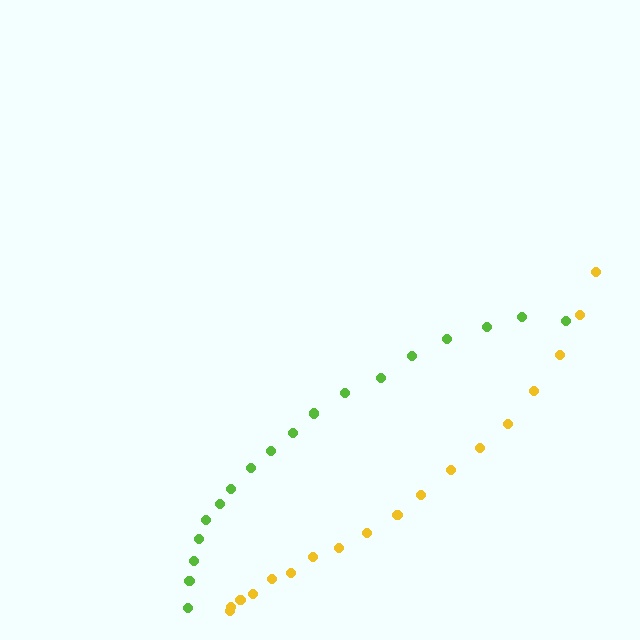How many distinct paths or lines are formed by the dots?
There are 2 distinct paths.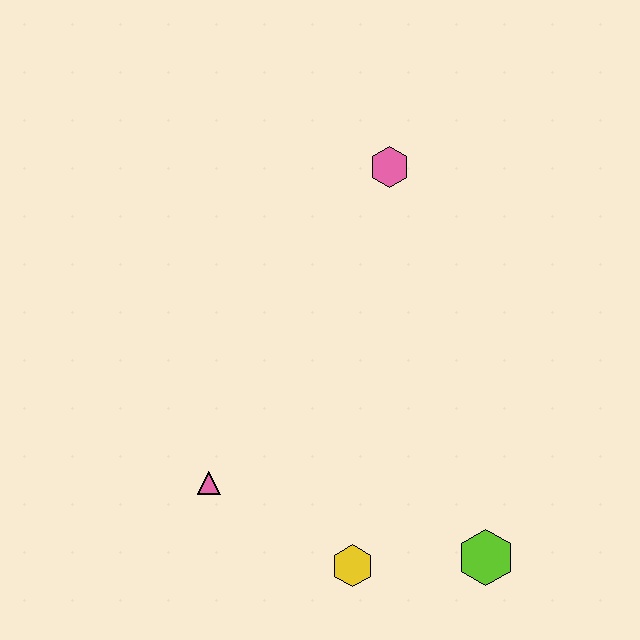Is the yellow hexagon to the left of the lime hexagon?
Yes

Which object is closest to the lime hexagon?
The yellow hexagon is closest to the lime hexagon.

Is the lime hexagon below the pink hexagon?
Yes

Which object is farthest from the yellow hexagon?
The pink hexagon is farthest from the yellow hexagon.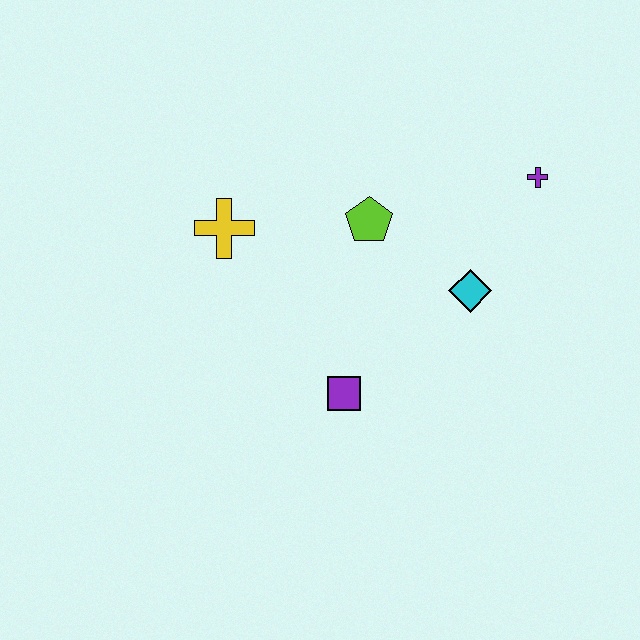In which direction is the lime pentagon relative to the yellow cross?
The lime pentagon is to the right of the yellow cross.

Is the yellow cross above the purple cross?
No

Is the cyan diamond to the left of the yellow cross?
No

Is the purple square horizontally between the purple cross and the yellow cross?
Yes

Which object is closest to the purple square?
The cyan diamond is closest to the purple square.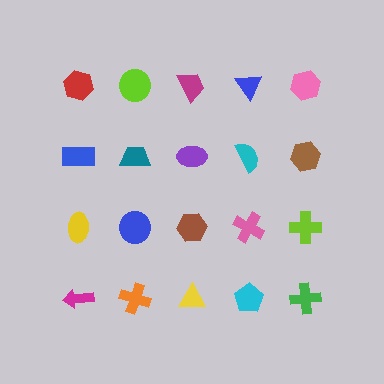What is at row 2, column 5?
A brown hexagon.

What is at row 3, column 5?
A lime cross.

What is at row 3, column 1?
A yellow ellipse.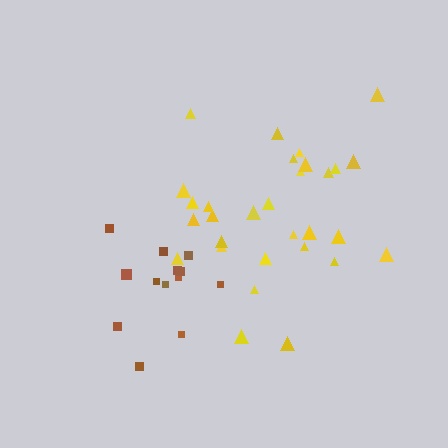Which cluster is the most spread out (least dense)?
Yellow.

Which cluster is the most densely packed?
Brown.